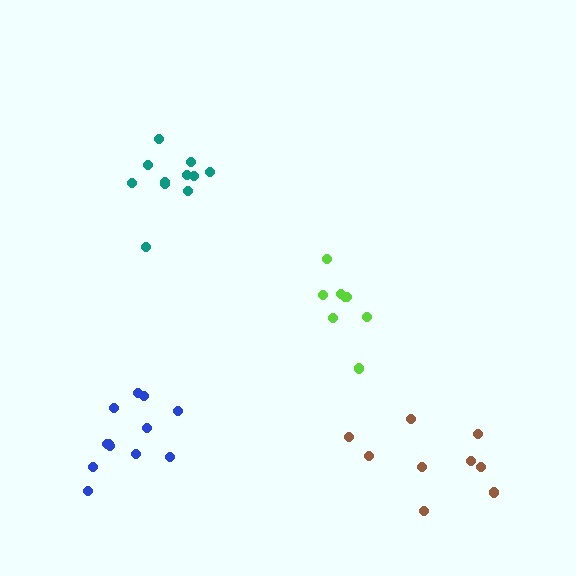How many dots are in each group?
Group 1: 8 dots, Group 2: 11 dots, Group 3: 9 dots, Group 4: 12 dots (40 total).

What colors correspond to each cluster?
The clusters are colored: lime, teal, brown, blue.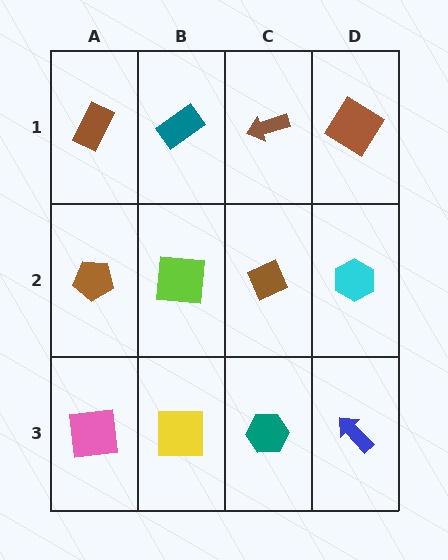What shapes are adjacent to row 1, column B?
A lime square (row 2, column B), a brown rectangle (row 1, column A), a brown arrow (row 1, column C).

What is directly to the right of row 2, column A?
A lime square.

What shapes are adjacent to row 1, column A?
A brown pentagon (row 2, column A), a teal rectangle (row 1, column B).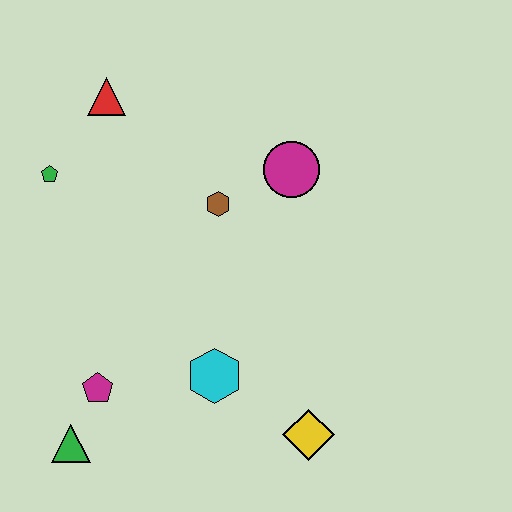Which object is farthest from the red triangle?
The yellow diamond is farthest from the red triangle.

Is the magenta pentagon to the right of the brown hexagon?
No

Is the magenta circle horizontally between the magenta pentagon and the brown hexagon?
No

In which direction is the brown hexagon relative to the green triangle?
The brown hexagon is above the green triangle.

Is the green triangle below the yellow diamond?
Yes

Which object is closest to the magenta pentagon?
The green triangle is closest to the magenta pentagon.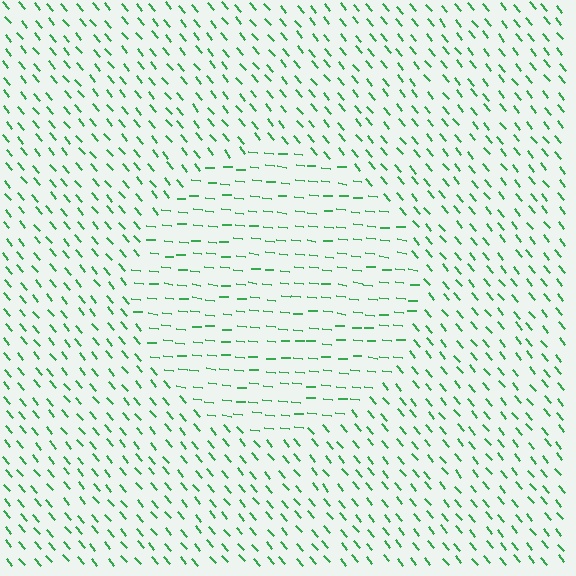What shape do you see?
I see a circle.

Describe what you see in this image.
The image is filled with small green line segments. A circle region in the image has lines oriented differently from the surrounding lines, creating a visible texture boundary.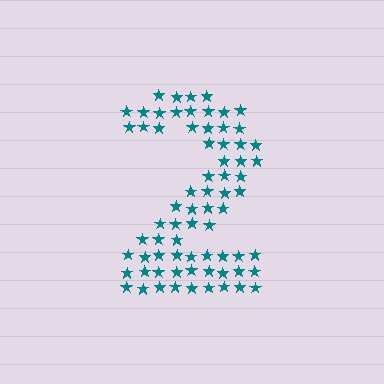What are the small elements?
The small elements are stars.